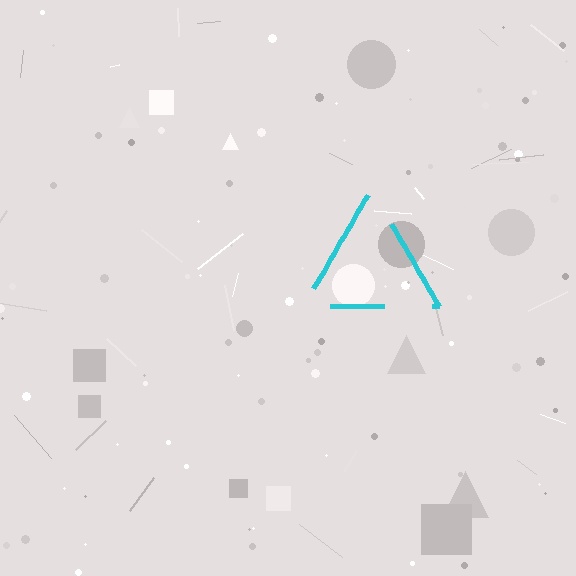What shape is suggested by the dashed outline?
The dashed outline suggests a triangle.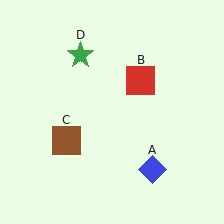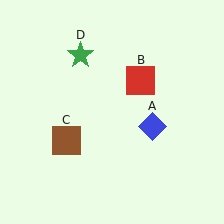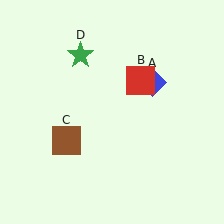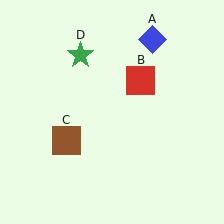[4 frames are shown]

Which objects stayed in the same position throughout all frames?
Red square (object B) and brown square (object C) and green star (object D) remained stationary.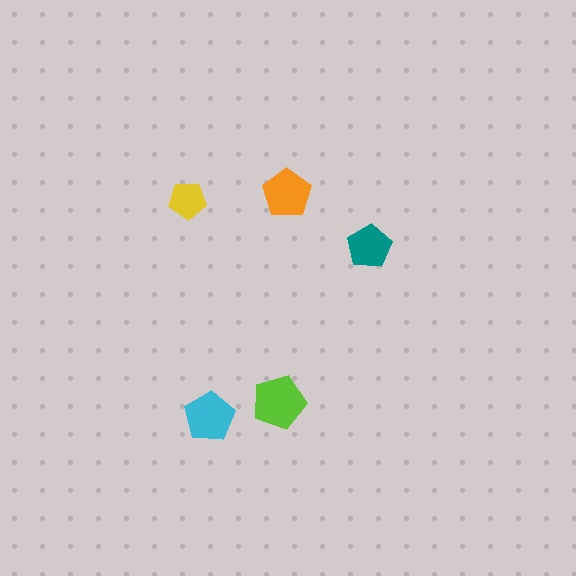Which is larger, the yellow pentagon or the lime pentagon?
The lime one.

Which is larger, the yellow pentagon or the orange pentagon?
The orange one.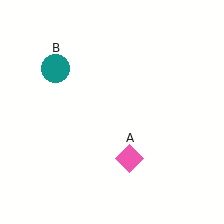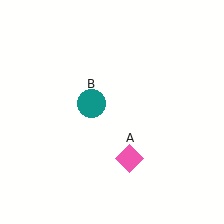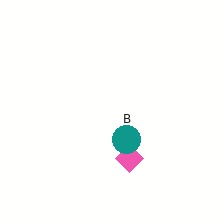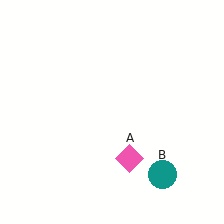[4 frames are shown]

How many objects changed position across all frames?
1 object changed position: teal circle (object B).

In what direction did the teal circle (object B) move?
The teal circle (object B) moved down and to the right.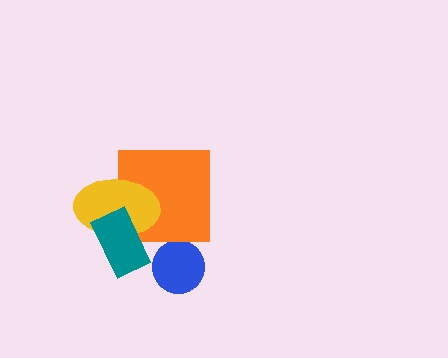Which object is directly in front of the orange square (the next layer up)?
The yellow ellipse is directly in front of the orange square.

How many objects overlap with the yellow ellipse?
2 objects overlap with the yellow ellipse.